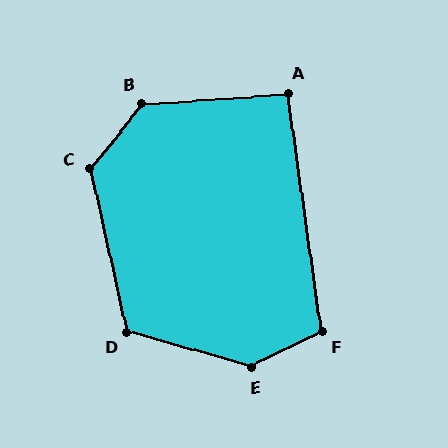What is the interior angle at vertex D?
Approximately 118 degrees (obtuse).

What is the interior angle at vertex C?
Approximately 128 degrees (obtuse).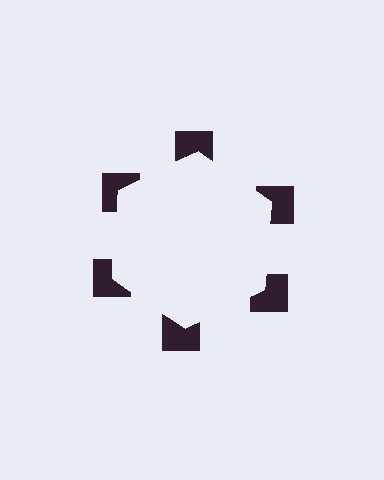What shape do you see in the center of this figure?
An illusory hexagon — its edges are inferred from the aligned wedge cuts in the notched squares, not physically drawn.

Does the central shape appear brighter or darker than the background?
It typically appears slightly brighter than the background, even though no actual brightness change is drawn.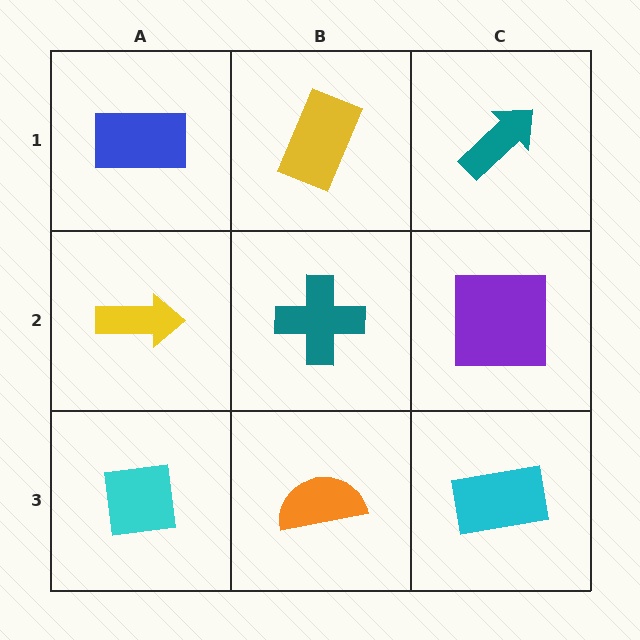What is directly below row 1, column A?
A yellow arrow.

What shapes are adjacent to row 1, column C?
A purple square (row 2, column C), a yellow rectangle (row 1, column B).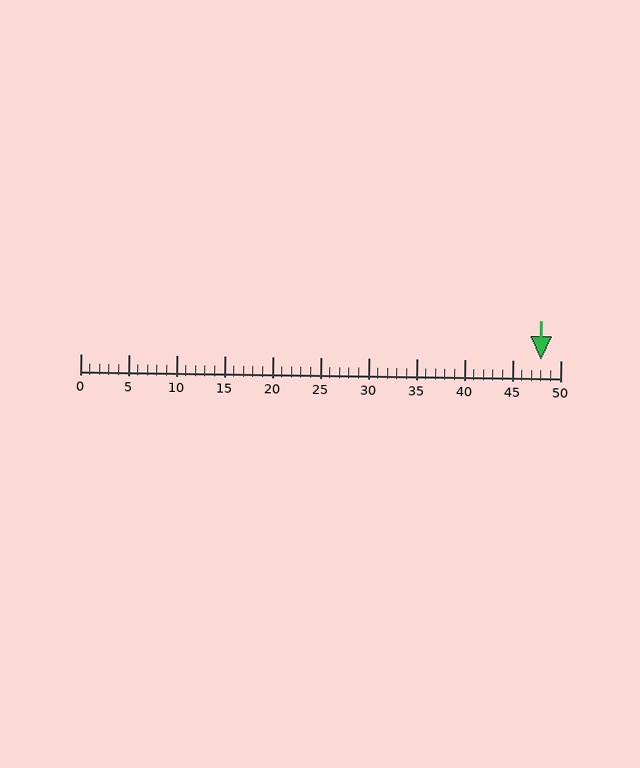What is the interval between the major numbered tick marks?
The major tick marks are spaced 5 units apart.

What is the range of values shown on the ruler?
The ruler shows values from 0 to 50.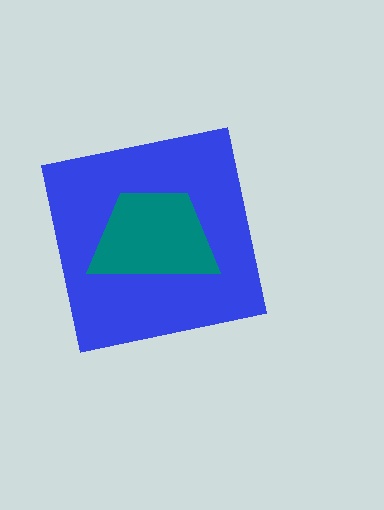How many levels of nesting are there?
2.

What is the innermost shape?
The teal trapezoid.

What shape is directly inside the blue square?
The teal trapezoid.